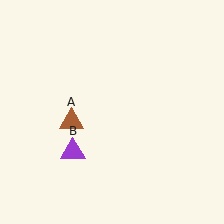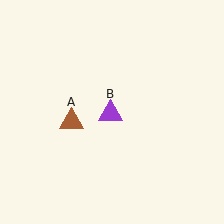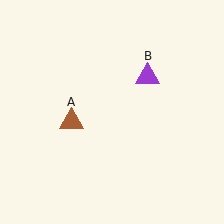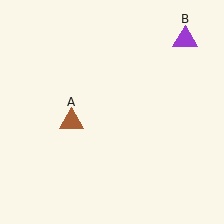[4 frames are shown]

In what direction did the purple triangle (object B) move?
The purple triangle (object B) moved up and to the right.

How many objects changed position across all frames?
1 object changed position: purple triangle (object B).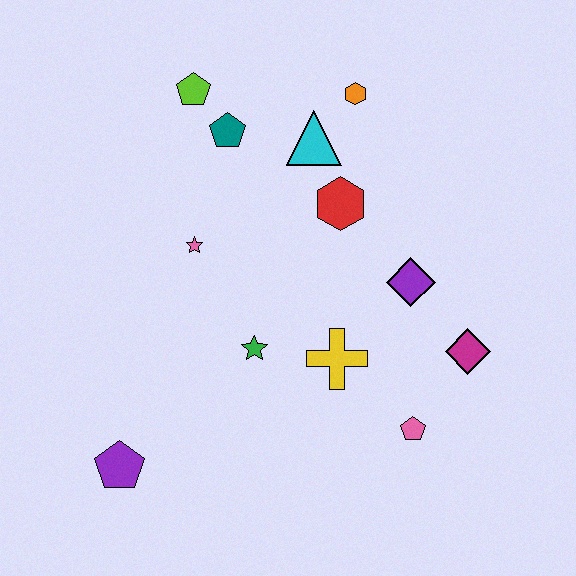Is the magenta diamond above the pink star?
No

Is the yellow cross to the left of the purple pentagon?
No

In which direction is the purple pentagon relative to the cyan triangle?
The purple pentagon is below the cyan triangle.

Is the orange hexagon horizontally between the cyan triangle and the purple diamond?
Yes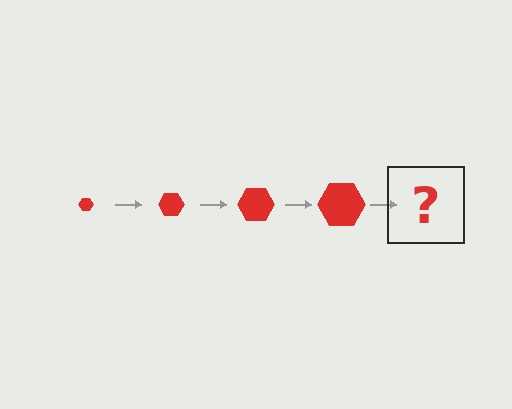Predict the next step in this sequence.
The next step is a red hexagon, larger than the previous one.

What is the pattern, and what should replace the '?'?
The pattern is that the hexagon gets progressively larger each step. The '?' should be a red hexagon, larger than the previous one.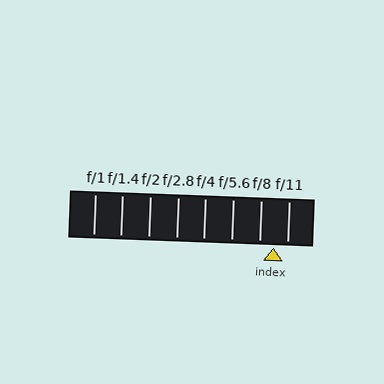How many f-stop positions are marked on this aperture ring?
There are 8 f-stop positions marked.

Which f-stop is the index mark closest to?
The index mark is closest to f/11.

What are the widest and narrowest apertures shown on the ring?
The widest aperture shown is f/1 and the narrowest is f/11.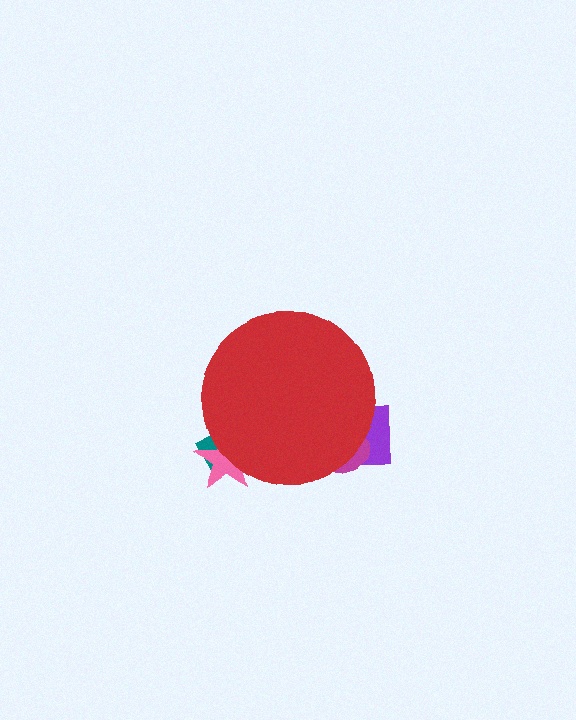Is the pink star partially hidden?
Yes, the pink star is partially hidden behind the red circle.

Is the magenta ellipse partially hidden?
Yes, the magenta ellipse is partially hidden behind the red circle.